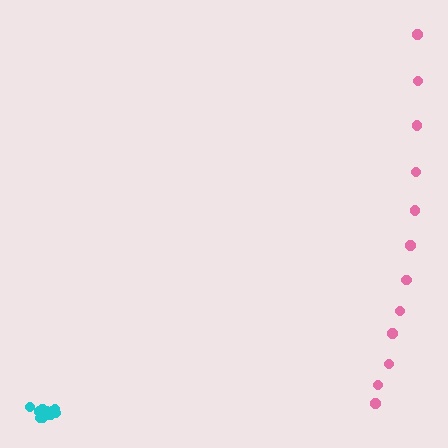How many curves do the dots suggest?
There are 2 distinct paths.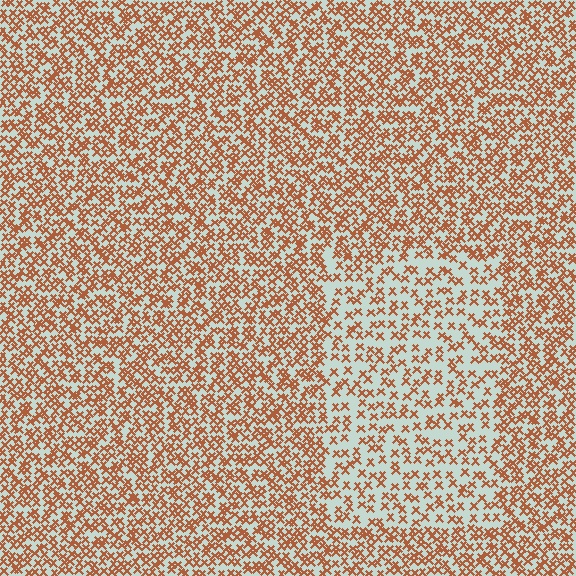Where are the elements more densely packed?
The elements are more densely packed outside the rectangle boundary.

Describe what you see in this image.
The image contains small brown elements arranged at two different densities. A rectangle-shaped region is visible where the elements are less densely packed than the surrounding area.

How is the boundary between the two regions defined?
The boundary is defined by a change in element density (approximately 1.9x ratio). All elements are the same color, size, and shape.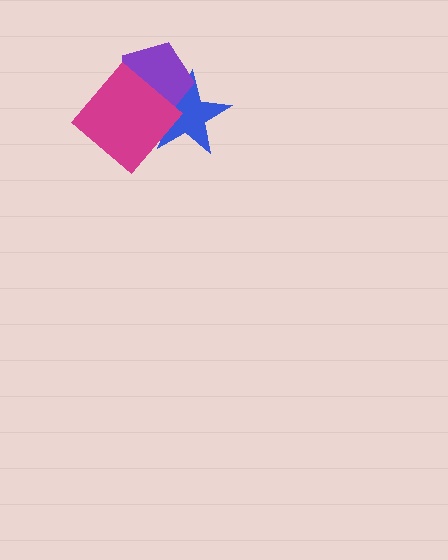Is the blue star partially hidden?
Yes, it is partially covered by another shape.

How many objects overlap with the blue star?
2 objects overlap with the blue star.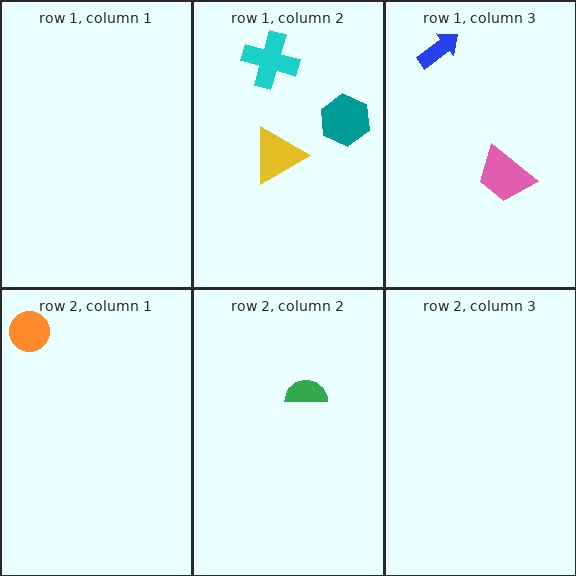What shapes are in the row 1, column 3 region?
The blue arrow, the pink trapezoid.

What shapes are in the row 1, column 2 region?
The teal hexagon, the cyan cross, the yellow triangle.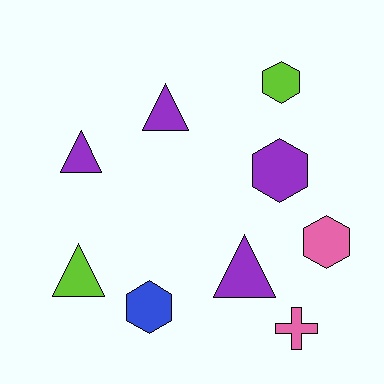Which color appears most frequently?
Purple, with 4 objects.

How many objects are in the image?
There are 9 objects.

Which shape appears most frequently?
Hexagon, with 4 objects.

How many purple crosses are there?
There are no purple crosses.